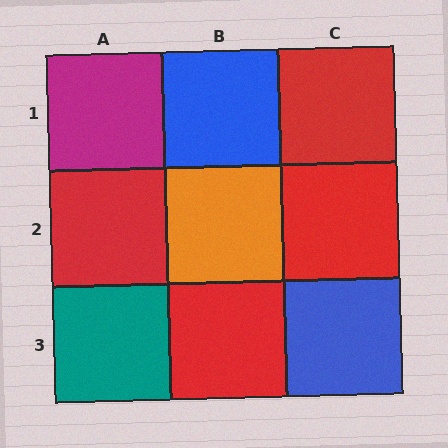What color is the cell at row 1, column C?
Red.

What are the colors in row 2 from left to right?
Red, orange, red.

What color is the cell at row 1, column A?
Magenta.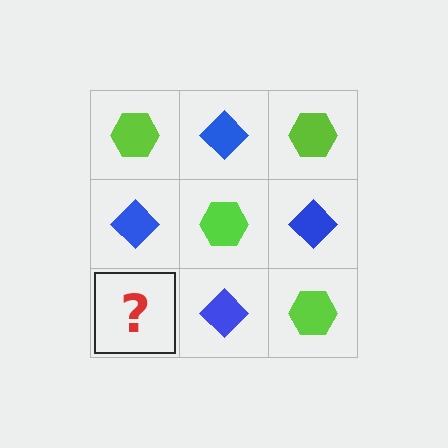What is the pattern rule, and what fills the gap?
The rule is that it alternates lime hexagon and blue diamond in a checkerboard pattern. The gap should be filled with a lime hexagon.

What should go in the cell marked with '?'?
The missing cell should contain a lime hexagon.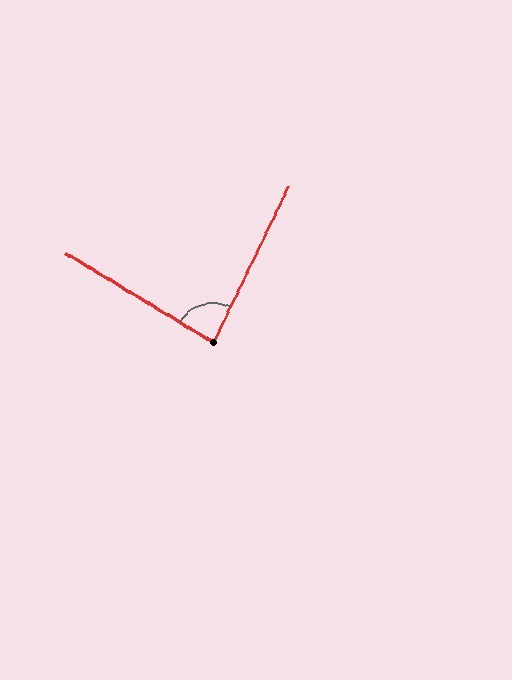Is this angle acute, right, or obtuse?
It is acute.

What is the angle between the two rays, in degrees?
Approximately 85 degrees.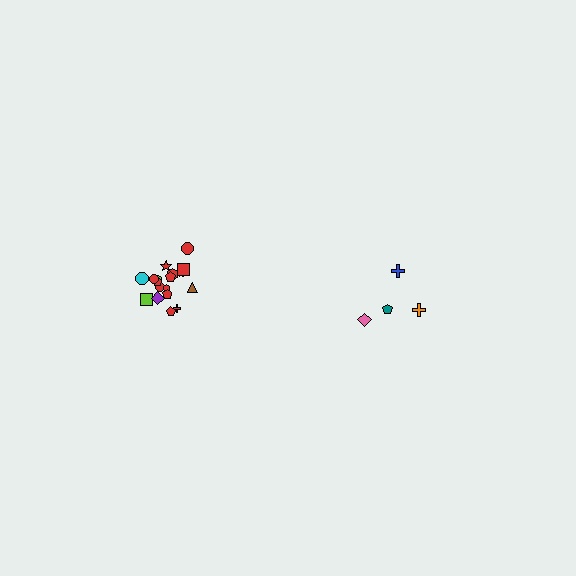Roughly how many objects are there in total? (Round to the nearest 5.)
Roughly 20 objects in total.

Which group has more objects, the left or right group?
The left group.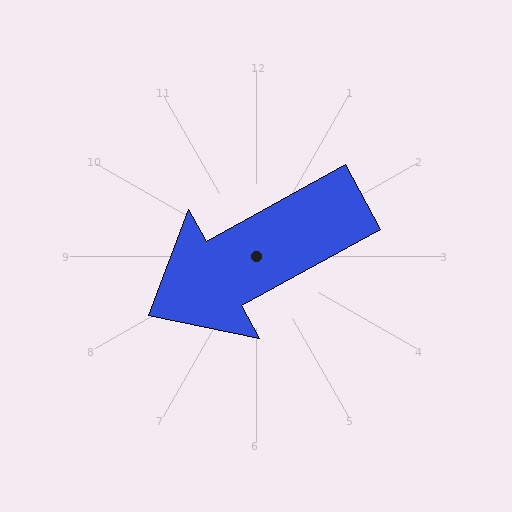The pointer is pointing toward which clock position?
Roughly 8 o'clock.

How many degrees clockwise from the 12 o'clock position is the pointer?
Approximately 241 degrees.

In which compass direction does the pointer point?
Southwest.